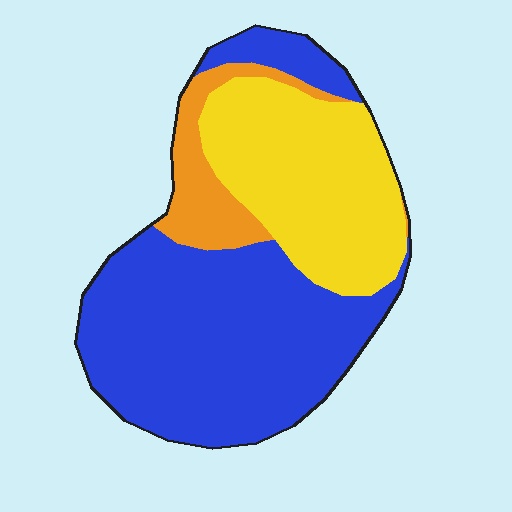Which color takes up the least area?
Orange, at roughly 10%.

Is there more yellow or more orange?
Yellow.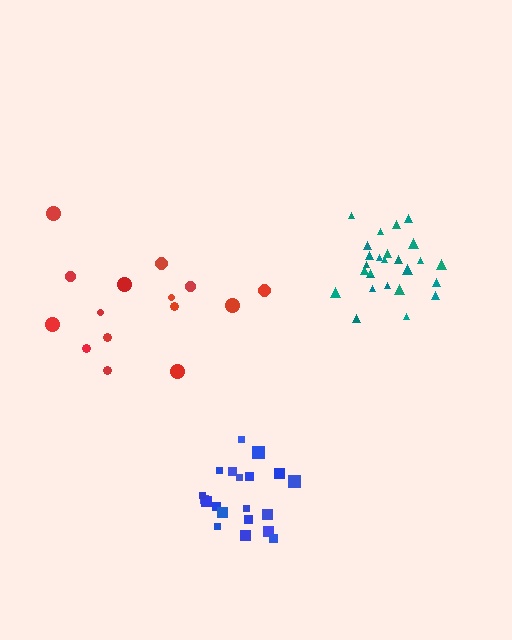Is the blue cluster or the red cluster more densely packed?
Blue.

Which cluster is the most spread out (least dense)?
Red.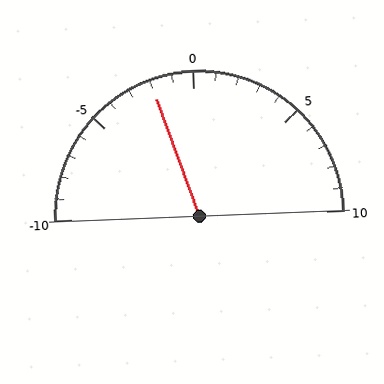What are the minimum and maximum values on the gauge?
The gauge ranges from -10 to 10.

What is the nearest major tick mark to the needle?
The nearest major tick mark is 0.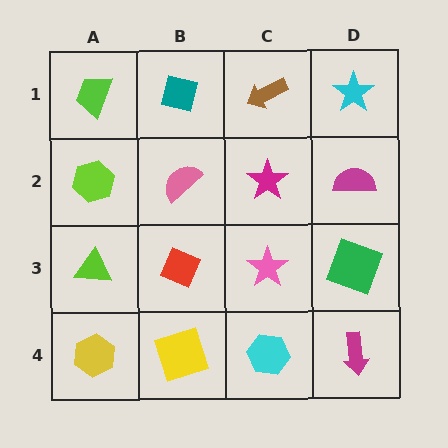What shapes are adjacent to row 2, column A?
A lime trapezoid (row 1, column A), a lime triangle (row 3, column A), a pink semicircle (row 2, column B).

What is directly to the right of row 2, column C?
A magenta semicircle.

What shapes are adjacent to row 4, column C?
A pink star (row 3, column C), a yellow square (row 4, column B), a magenta arrow (row 4, column D).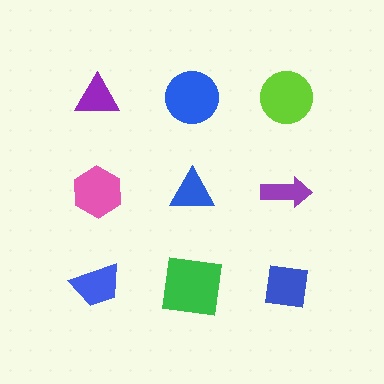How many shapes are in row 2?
3 shapes.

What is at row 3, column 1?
A blue trapezoid.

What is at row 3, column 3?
A blue square.